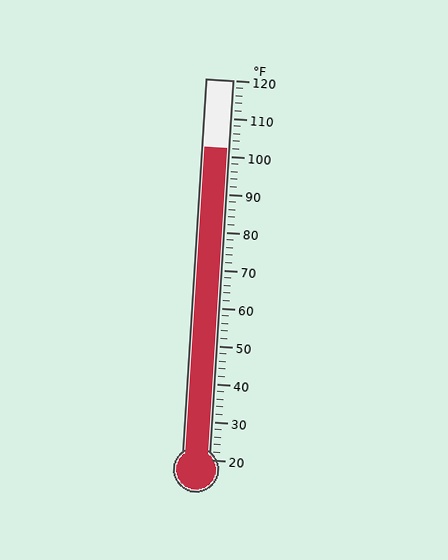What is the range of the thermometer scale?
The thermometer scale ranges from 20°F to 120°F.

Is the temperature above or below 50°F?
The temperature is above 50°F.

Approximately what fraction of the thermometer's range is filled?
The thermometer is filled to approximately 80% of its range.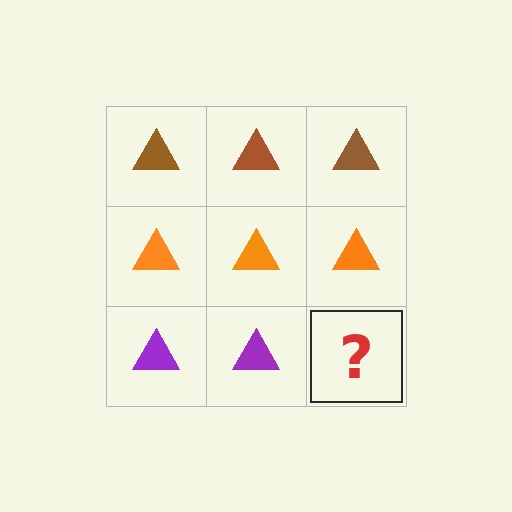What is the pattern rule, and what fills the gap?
The rule is that each row has a consistent color. The gap should be filled with a purple triangle.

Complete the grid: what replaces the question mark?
The question mark should be replaced with a purple triangle.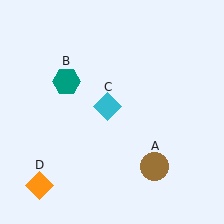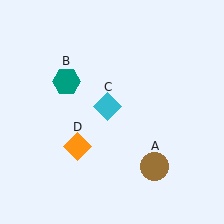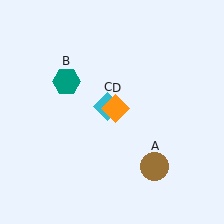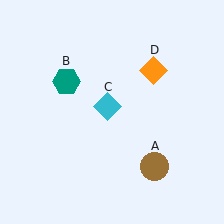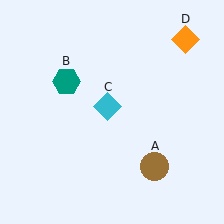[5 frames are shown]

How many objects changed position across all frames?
1 object changed position: orange diamond (object D).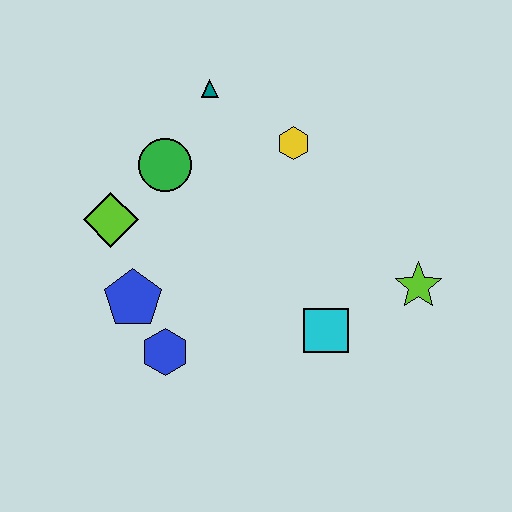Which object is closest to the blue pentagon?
The blue hexagon is closest to the blue pentagon.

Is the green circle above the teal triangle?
No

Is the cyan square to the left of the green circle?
No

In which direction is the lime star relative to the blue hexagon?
The lime star is to the right of the blue hexagon.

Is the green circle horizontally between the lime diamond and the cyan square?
Yes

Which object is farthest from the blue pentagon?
The lime star is farthest from the blue pentagon.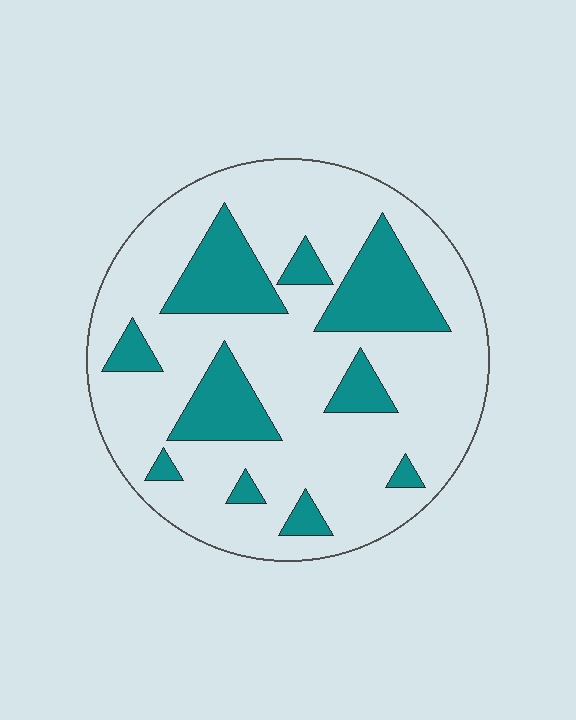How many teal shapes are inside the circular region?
10.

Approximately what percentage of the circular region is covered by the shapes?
Approximately 25%.